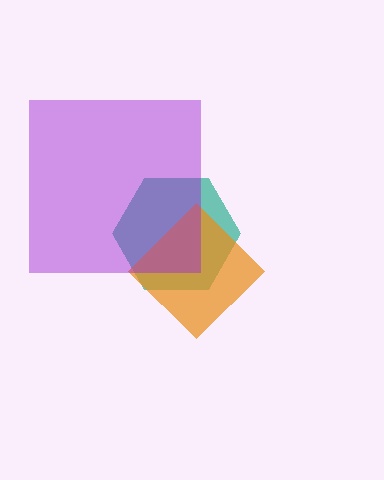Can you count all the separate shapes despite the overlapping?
Yes, there are 3 separate shapes.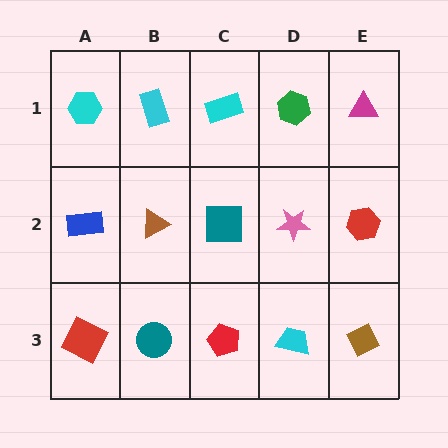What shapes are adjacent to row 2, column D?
A green hexagon (row 1, column D), a cyan trapezoid (row 3, column D), a teal square (row 2, column C), a red hexagon (row 2, column E).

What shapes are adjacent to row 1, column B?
A brown triangle (row 2, column B), a cyan hexagon (row 1, column A), a cyan rectangle (row 1, column C).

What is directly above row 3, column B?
A brown triangle.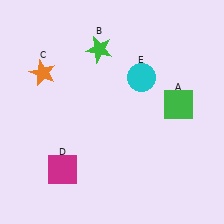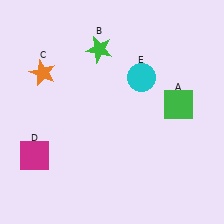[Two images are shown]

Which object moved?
The magenta square (D) moved left.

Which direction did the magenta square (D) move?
The magenta square (D) moved left.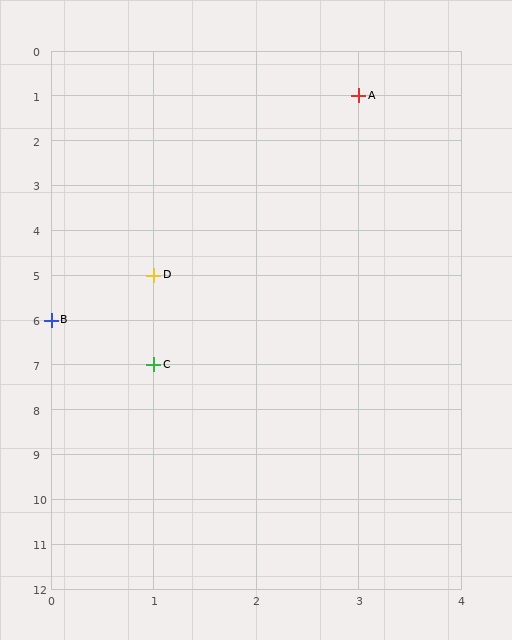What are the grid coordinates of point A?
Point A is at grid coordinates (3, 1).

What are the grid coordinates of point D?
Point D is at grid coordinates (1, 5).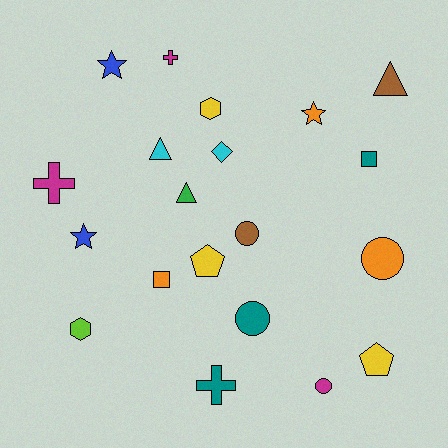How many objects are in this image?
There are 20 objects.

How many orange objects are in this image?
There are 3 orange objects.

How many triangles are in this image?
There are 3 triangles.